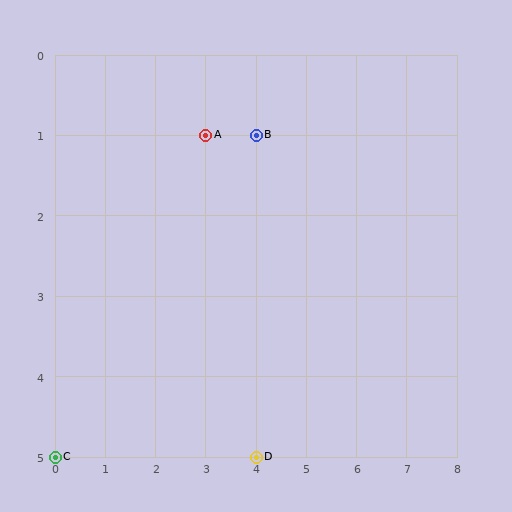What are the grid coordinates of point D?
Point D is at grid coordinates (4, 5).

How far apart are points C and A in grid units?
Points C and A are 3 columns and 4 rows apart (about 5.0 grid units diagonally).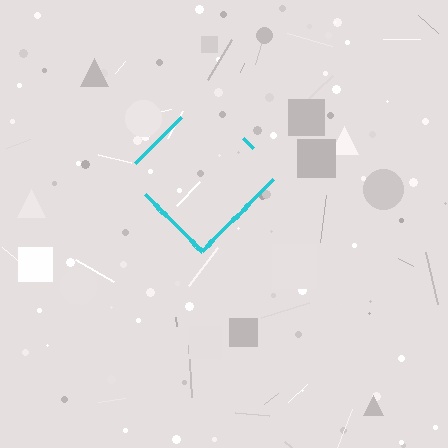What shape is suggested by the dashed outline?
The dashed outline suggests a diamond.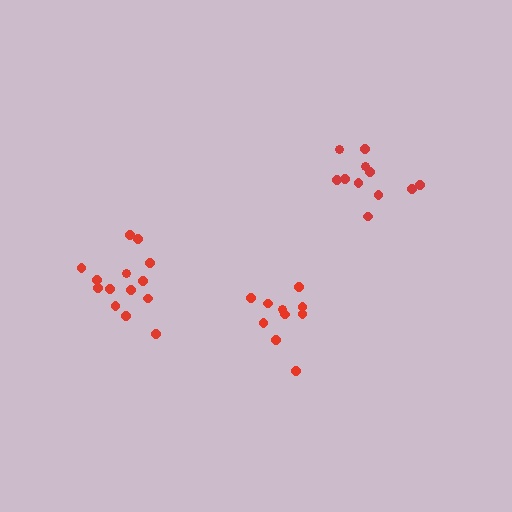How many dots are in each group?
Group 1: 15 dots, Group 2: 11 dots, Group 3: 10 dots (36 total).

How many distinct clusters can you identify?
There are 3 distinct clusters.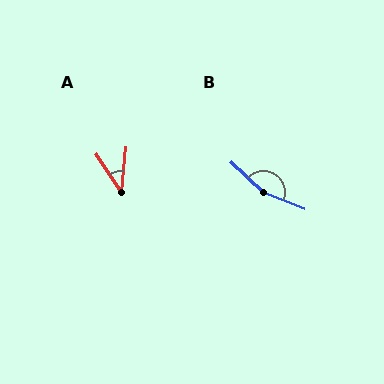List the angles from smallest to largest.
A (40°), B (159°).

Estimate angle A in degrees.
Approximately 40 degrees.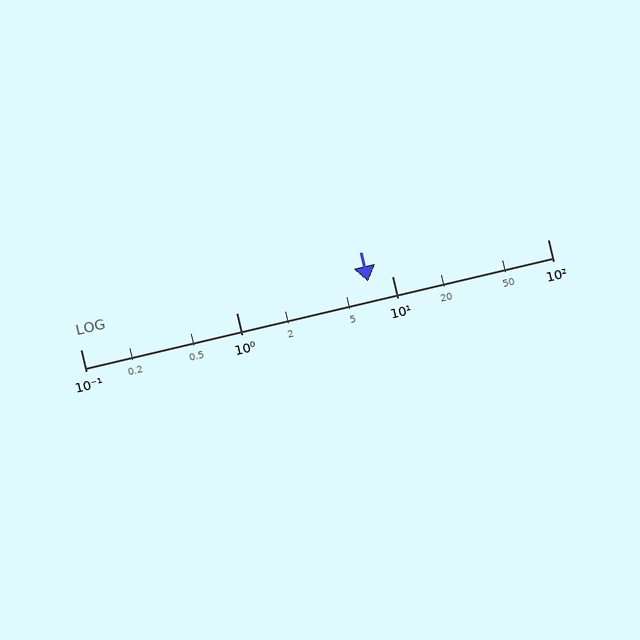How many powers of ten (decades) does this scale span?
The scale spans 3 decades, from 0.1 to 100.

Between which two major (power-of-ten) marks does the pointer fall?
The pointer is between 1 and 10.